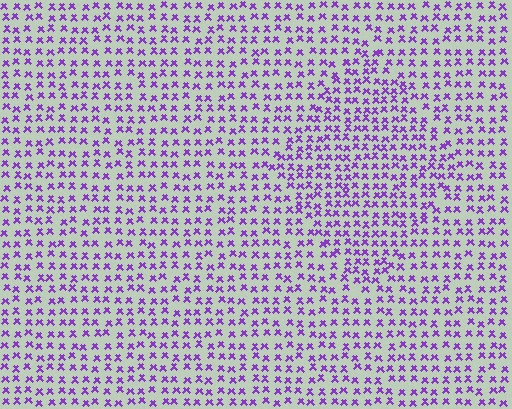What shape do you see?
I see a diamond.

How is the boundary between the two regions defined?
The boundary is defined by a change in element density (approximately 1.4x ratio). All elements are the same color, size, and shape.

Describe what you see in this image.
The image contains small purple elements arranged at two different densities. A diamond-shaped region is visible where the elements are more densely packed than the surrounding area.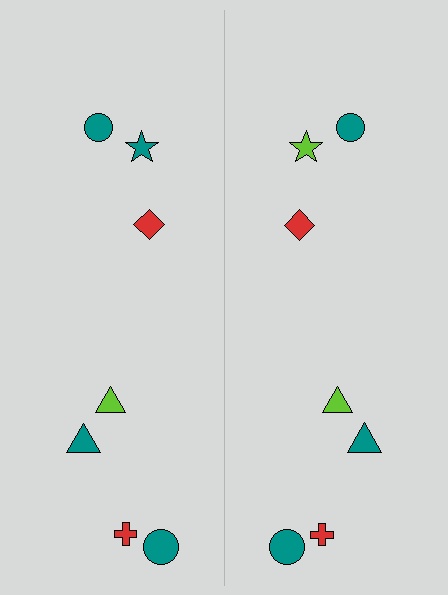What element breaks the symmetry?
The lime star on the right side breaks the symmetry — its mirror counterpart is teal.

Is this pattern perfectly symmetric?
No, the pattern is not perfectly symmetric. The lime star on the right side breaks the symmetry — its mirror counterpart is teal.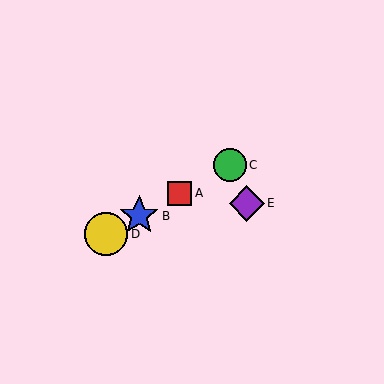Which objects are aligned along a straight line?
Objects A, B, C, D are aligned along a straight line.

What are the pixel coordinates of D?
Object D is at (106, 234).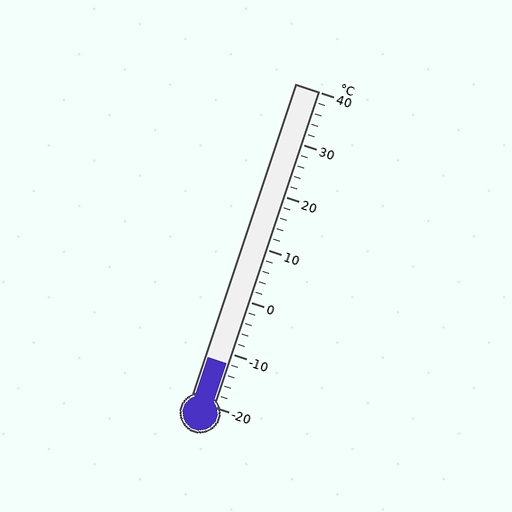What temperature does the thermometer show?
The thermometer shows approximately -12°C.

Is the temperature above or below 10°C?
The temperature is below 10°C.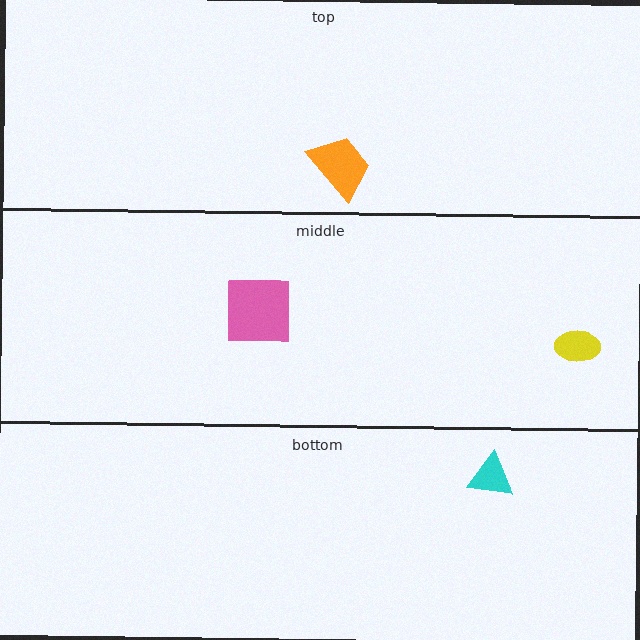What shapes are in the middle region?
The yellow ellipse, the pink square.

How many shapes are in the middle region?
2.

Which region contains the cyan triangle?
The bottom region.